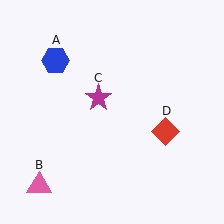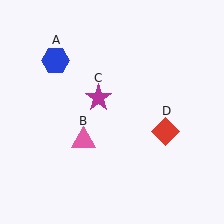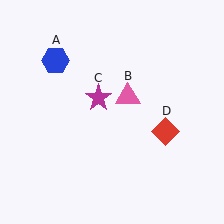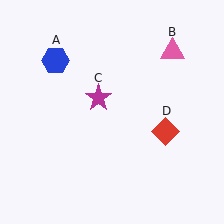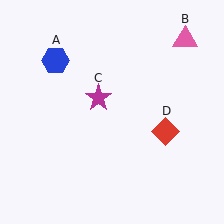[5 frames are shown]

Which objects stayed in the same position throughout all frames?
Blue hexagon (object A) and magenta star (object C) and red diamond (object D) remained stationary.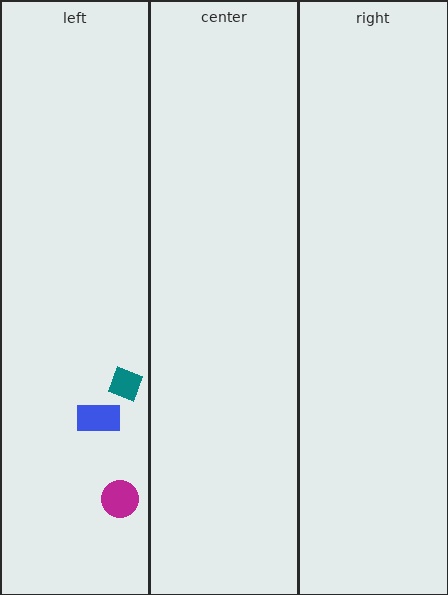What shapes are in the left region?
The magenta circle, the teal diamond, the blue rectangle.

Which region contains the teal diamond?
The left region.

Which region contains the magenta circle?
The left region.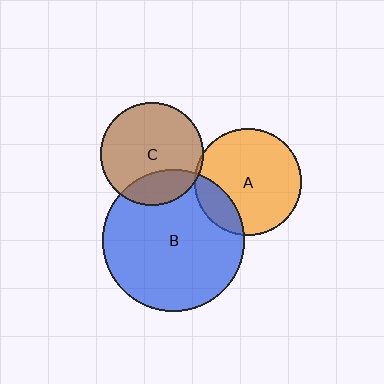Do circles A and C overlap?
Yes.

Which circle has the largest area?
Circle B (blue).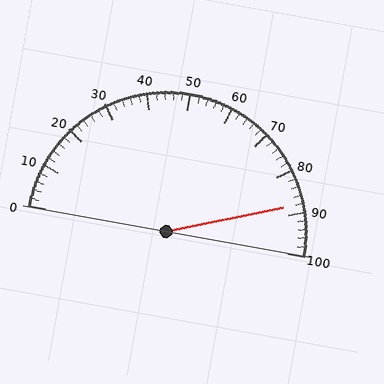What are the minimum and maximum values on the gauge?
The gauge ranges from 0 to 100.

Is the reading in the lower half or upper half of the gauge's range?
The reading is in the upper half of the range (0 to 100).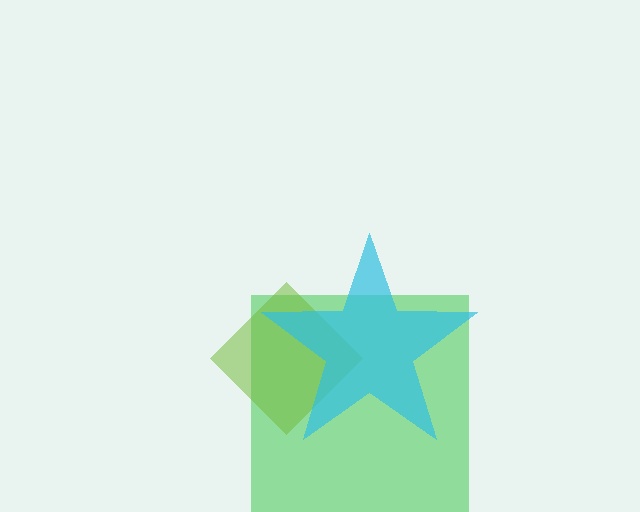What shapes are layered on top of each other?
The layered shapes are: a green square, a lime diamond, a cyan star.